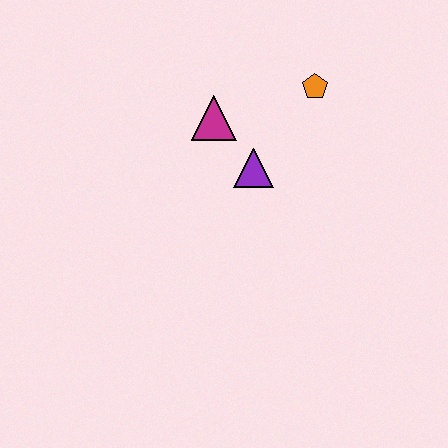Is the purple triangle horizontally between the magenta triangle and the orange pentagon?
Yes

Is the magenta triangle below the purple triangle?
No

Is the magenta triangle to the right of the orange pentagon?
No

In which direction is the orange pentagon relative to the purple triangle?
The orange pentagon is above the purple triangle.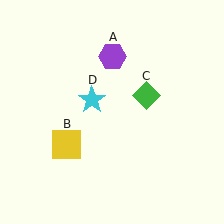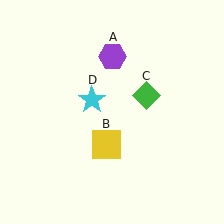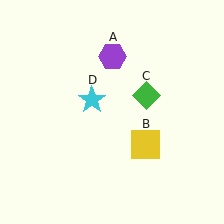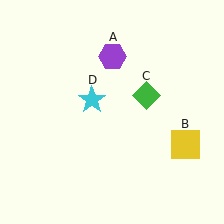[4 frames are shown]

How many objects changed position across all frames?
1 object changed position: yellow square (object B).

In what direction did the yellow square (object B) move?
The yellow square (object B) moved right.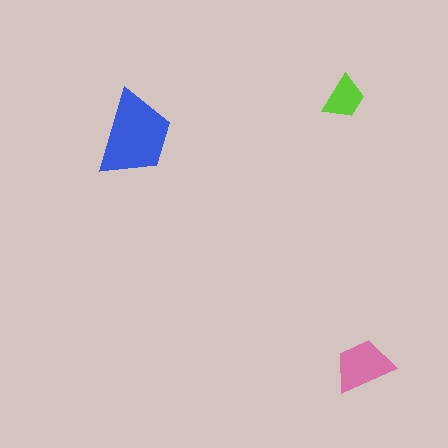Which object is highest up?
The lime trapezoid is topmost.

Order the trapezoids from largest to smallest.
the blue one, the pink one, the lime one.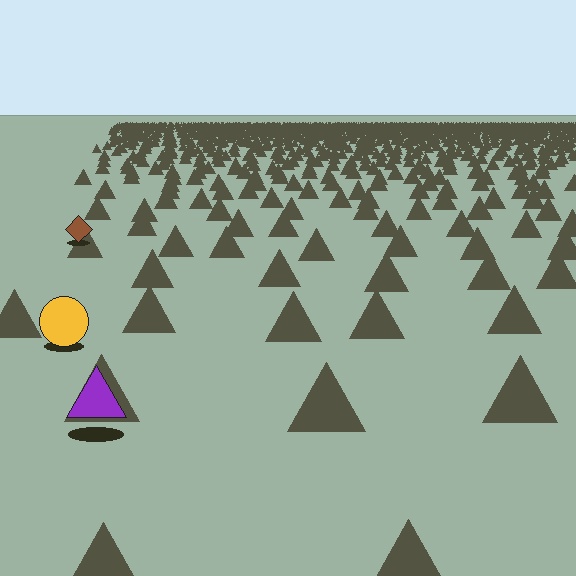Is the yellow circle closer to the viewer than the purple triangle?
No. The purple triangle is closer — you can tell from the texture gradient: the ground texture is coarser near it.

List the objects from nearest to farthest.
From nearest to farthest: the purple triangle, the yellow circle, the brown diamond.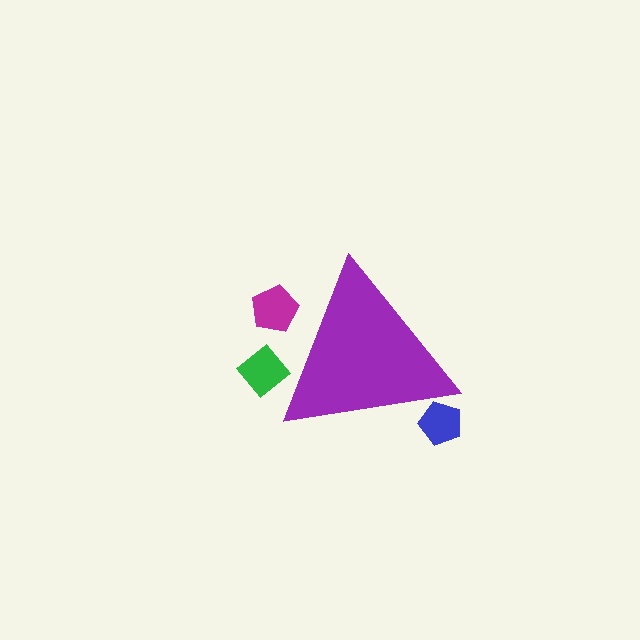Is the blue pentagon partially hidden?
Yes, the blue pentagon is partially hidden behind the purple triangle.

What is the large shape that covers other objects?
A purple triangle.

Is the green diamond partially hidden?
Yes, the green diamond is partially hidden behind the purple triangle.